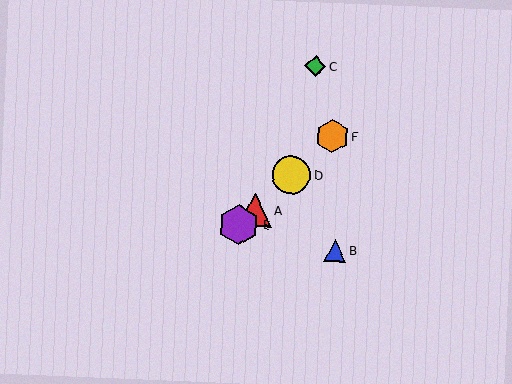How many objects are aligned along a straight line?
4 objects (A, D, E, F) are aligned along a straight line.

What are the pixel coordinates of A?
Object A is at (254, 210).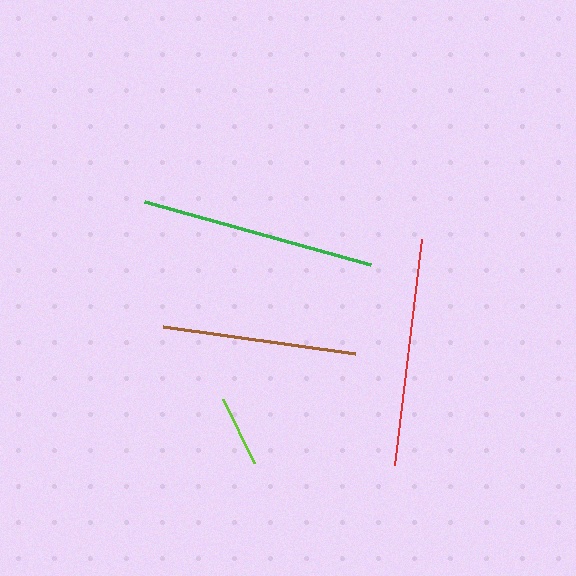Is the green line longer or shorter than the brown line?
The green line is longer than the brown line.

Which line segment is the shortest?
The lime line is the shortest at approximately 71 pixels.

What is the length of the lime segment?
The lime segment is approximately 71 pixels long.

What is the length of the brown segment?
The brown segment is approximately 194 pixels long.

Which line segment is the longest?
The green line is the longest at approximately 235 pixels.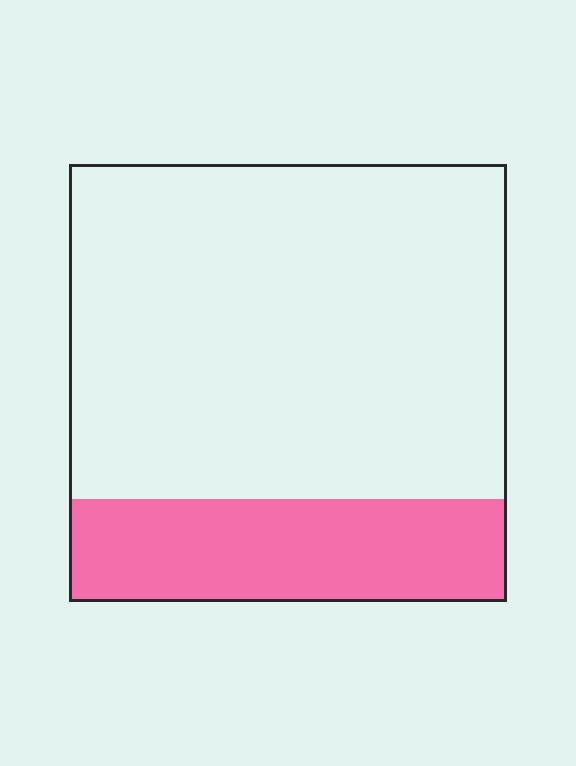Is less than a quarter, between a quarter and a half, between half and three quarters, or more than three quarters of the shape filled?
Less than a quarter.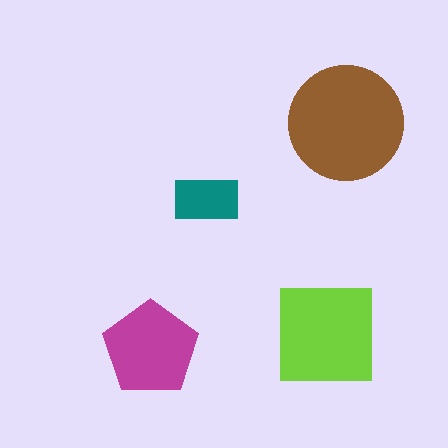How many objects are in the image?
There are 4 objects in the image.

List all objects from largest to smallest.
The brown circle, the lime square, the magenta pentagon, the teal rectangle.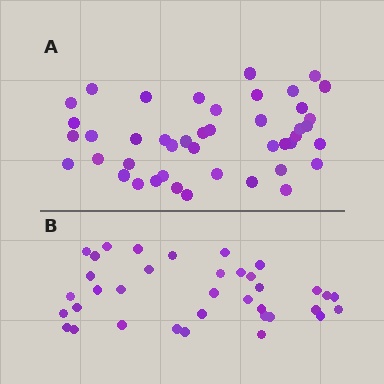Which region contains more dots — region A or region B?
Region A (the top region) has more dots.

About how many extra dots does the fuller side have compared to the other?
Region A has roughly 8 or so more dots than region B.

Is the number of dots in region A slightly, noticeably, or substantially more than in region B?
Region A has only slightly more — the two regions are fairly close. The ratio is roughly 1.2 to 1.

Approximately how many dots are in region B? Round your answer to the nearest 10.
About 40 dots. (The exact count is 36, which rounds to 40.)